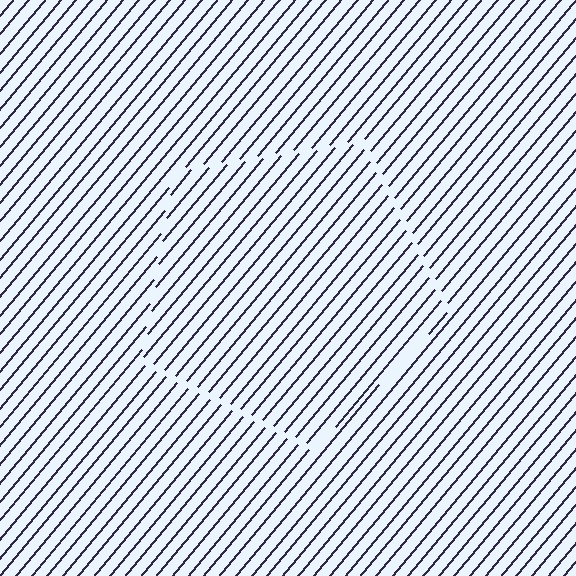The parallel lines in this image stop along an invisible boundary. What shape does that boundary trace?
An illusory pentagon. The interior of the shape contains the same grating, shifted by half a period — the contour is defined by the phase discontinuity where line-ends from the inner and outer gratings abut.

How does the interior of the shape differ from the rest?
The interior of the shape contains the same grating, shifted by half a period — the contour is defined by the phase discontinuity where line-ends from the inner and outer gratings abut.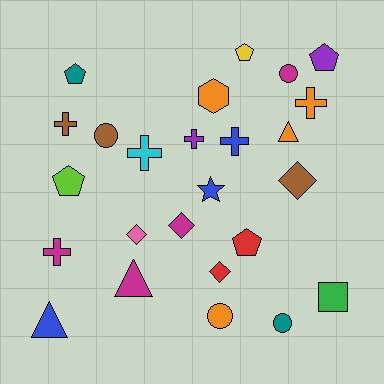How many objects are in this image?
There are 25 objects.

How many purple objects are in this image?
There are 2 purple objects.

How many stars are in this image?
There is 1 star.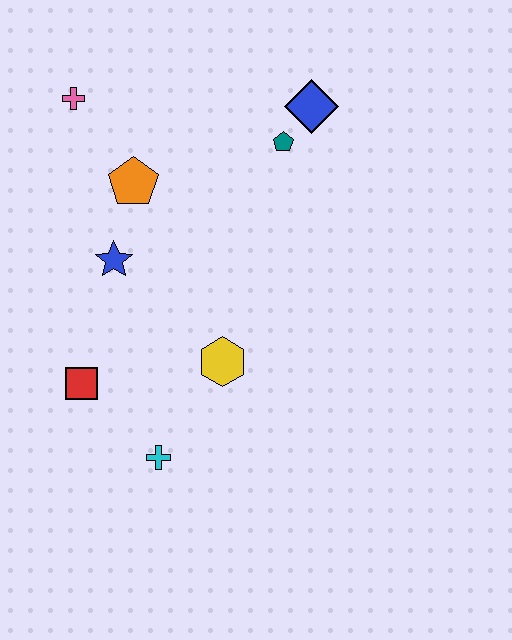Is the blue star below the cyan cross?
No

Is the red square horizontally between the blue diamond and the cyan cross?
No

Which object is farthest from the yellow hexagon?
The pink cross is farthest from the yellow hexagon.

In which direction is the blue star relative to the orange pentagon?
The blue star is below the orange pentagon.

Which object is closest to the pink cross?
The orange pentagon is closest to the pink cross.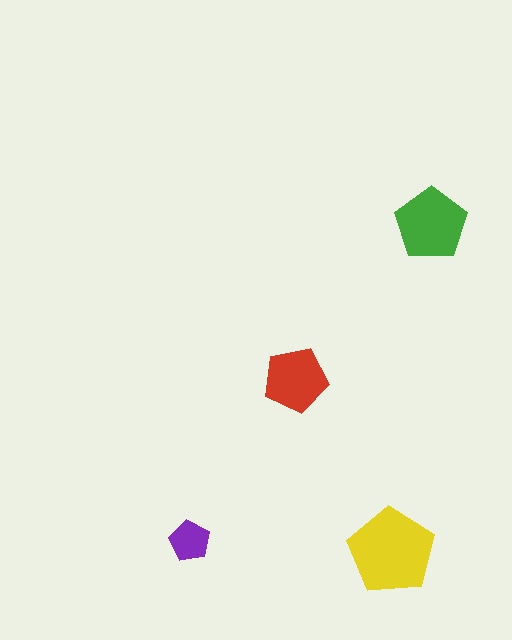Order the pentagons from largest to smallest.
the yellow one, the green one, the red one, the purple one.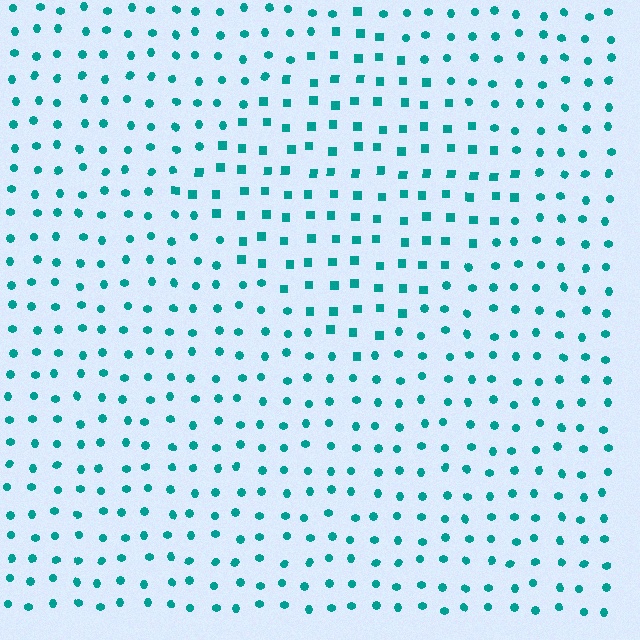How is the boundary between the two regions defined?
The boundary is defined by a change in element shape: squares inside vs. circles outside. All elements share the same color and spacing.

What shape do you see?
I see a diamond.